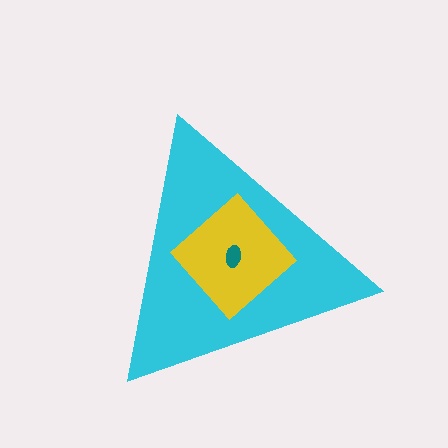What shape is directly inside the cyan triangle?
The yellow diamond.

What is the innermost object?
The teal ellipse.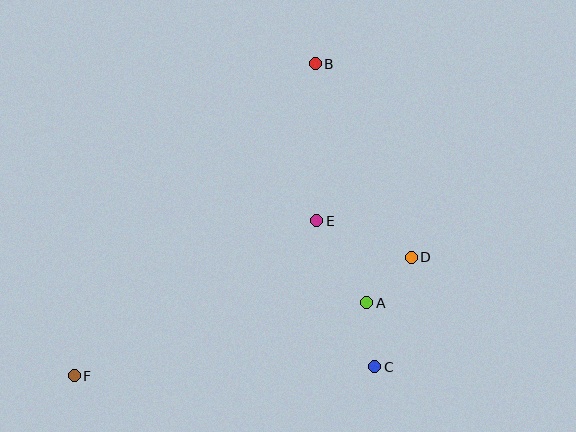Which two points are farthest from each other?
Points B and F are farthest from each other.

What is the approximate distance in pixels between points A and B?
The distance between A and B is approximately 245 pixels.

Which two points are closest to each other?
Points A and D are closest to each other.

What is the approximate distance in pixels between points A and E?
The distance between A and E is approximately 96 pixels.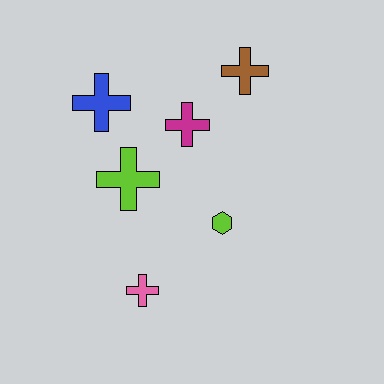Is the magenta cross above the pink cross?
Yes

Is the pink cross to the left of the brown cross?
Yes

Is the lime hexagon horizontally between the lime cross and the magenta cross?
No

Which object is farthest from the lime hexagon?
The blue cross is farthest from the lime hexagon.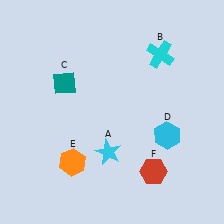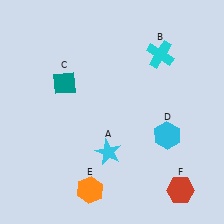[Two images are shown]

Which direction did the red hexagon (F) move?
The red hexagon (F) moved right.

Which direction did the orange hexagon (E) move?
The orange hexagon (E) moved down.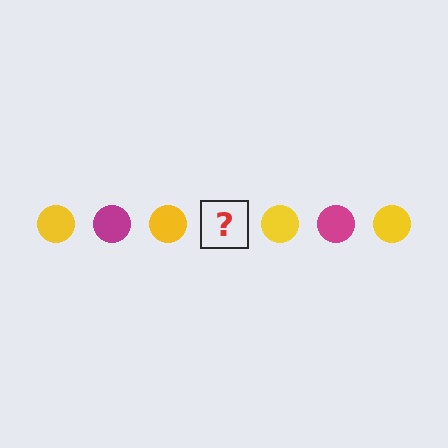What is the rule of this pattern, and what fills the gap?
The rule is that the pattern cycles through yellow, magenta circles. The gap should be filled with a magenta circle.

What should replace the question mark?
The question mark should be replaced with a magenta circle.